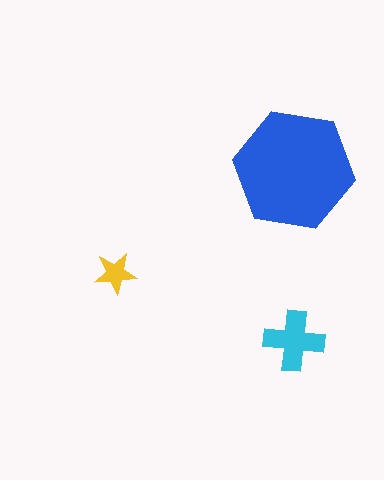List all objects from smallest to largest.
The yellow star, the cyan cross, the blue hexagon.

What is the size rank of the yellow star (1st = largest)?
3rd.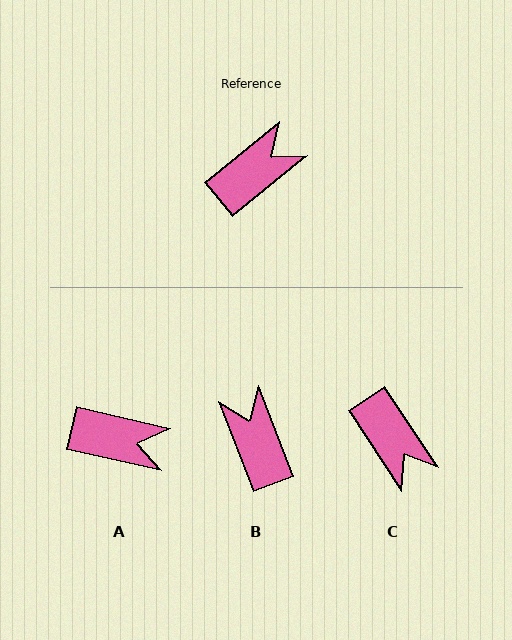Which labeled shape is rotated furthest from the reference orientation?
C, about 96 degrees away.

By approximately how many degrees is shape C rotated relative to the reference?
Approximately 96 degrees clockwise.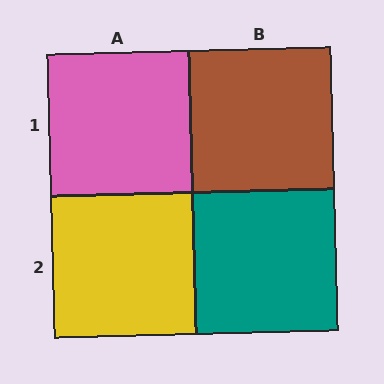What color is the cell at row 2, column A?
Yellow.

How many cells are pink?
1 cell is pink.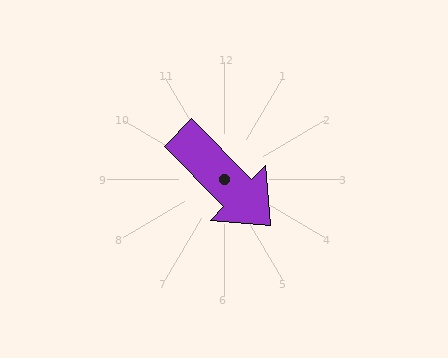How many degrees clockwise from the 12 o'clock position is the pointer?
Approximately 135 degrees.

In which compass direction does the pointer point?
Southeast.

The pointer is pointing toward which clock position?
Roughly 5 o'clock.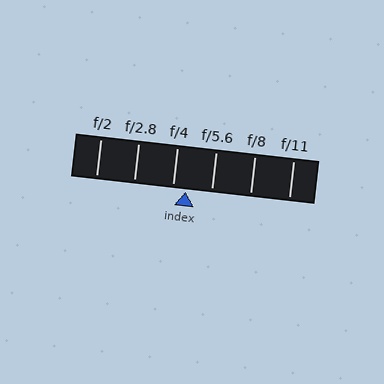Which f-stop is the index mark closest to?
The index mark is closest to f/4.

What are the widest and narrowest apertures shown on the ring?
The widest aperture shown is f/2 and the narrowest is f/11.